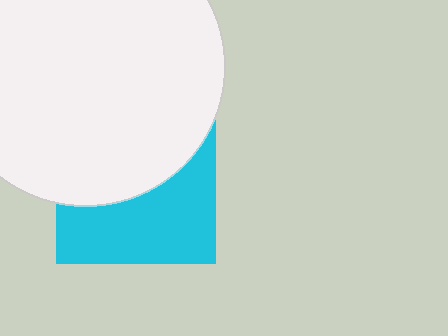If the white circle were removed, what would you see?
You would see the complete cyan square.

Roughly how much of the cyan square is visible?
About half of it is visible (roughly 48%).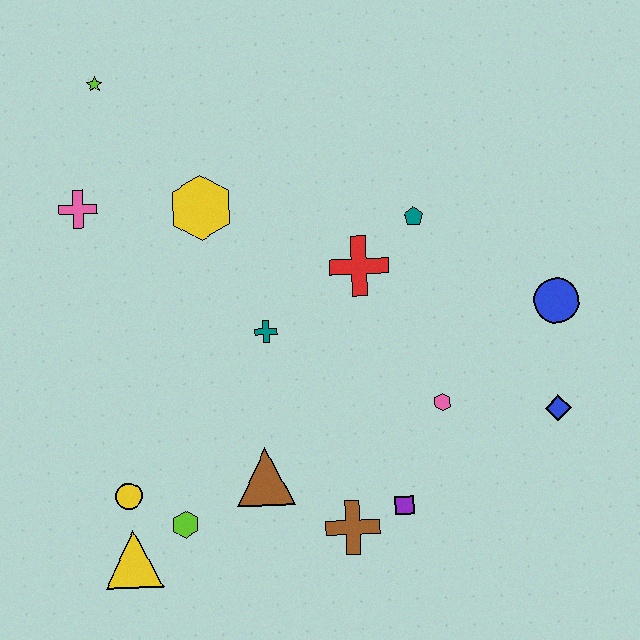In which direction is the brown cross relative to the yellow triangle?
The brown cross is to the right of the yellow triangle.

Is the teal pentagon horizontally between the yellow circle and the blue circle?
Yes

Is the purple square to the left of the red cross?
No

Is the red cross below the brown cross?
No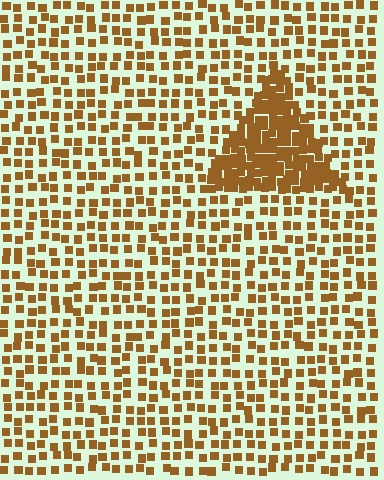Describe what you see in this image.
The image contains small brown elements arranged at two different densities. A triangle-shaped region is visible where the elements are more densely packed than the surrounding area.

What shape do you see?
I see a triangle.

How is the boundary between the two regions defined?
The boundary is defined by a change in element density (approximately 2.5x ratio). All elements are the same color, size, and shape.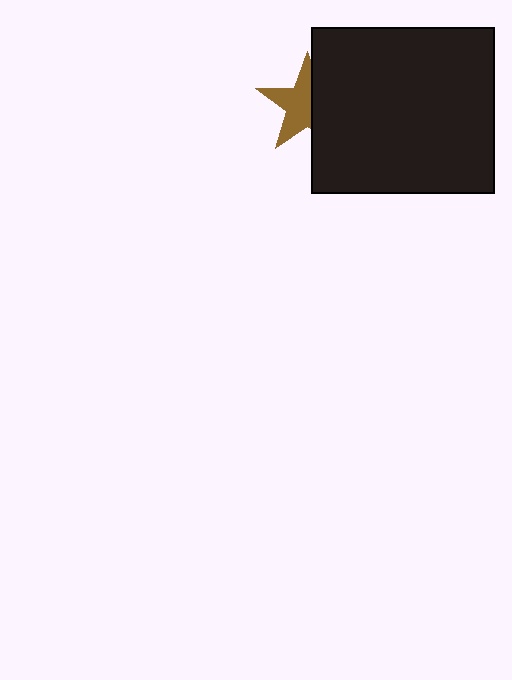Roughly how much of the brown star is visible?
About half of it is visible (roughly 59%).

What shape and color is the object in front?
The object in front is a black rectangle.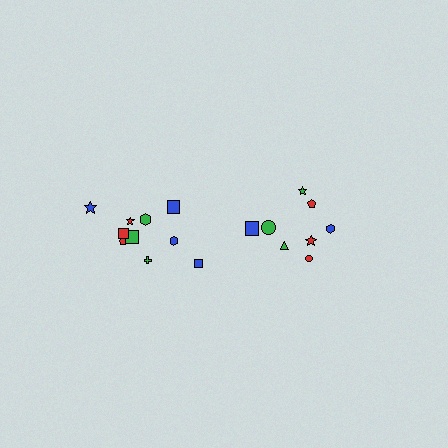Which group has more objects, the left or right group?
The left group.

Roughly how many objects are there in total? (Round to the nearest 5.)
Roughly 20 objects in total.